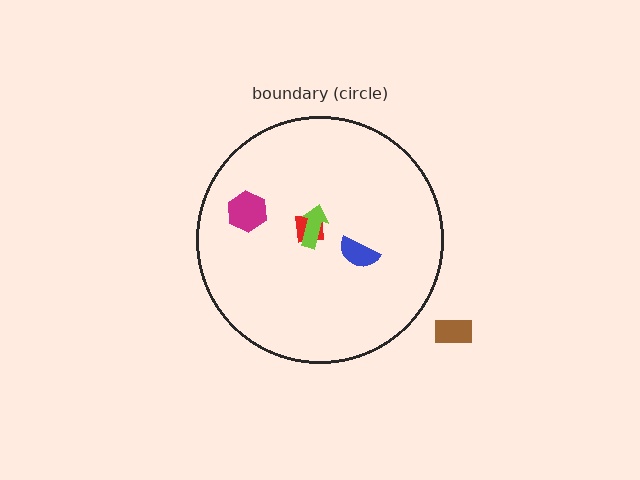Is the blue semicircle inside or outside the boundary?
Inside.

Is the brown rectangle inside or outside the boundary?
Outside.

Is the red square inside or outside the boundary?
Inside.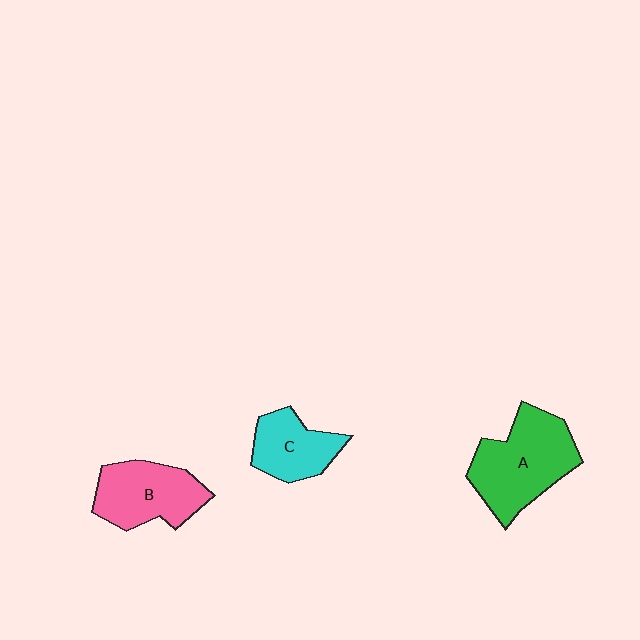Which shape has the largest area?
Shape A (green).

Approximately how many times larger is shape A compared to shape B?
Approximately 1.3 times.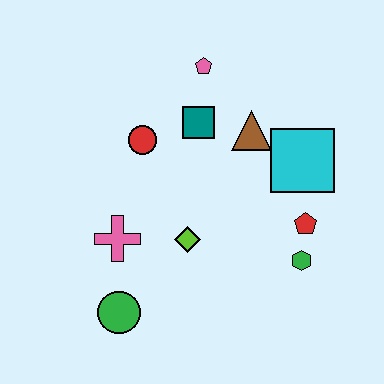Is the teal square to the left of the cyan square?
Yes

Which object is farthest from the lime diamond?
The pink pentagon is farthest from the lime diamond.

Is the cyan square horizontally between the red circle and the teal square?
No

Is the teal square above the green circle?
Yes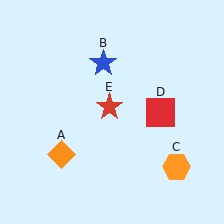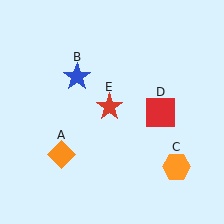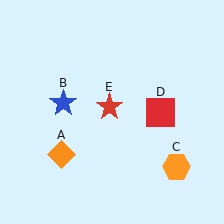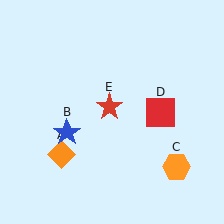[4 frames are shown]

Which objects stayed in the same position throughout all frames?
Orange diamond (object A) and orange hexagon (object C) and red square (object D) and red star (object E) remained stationary.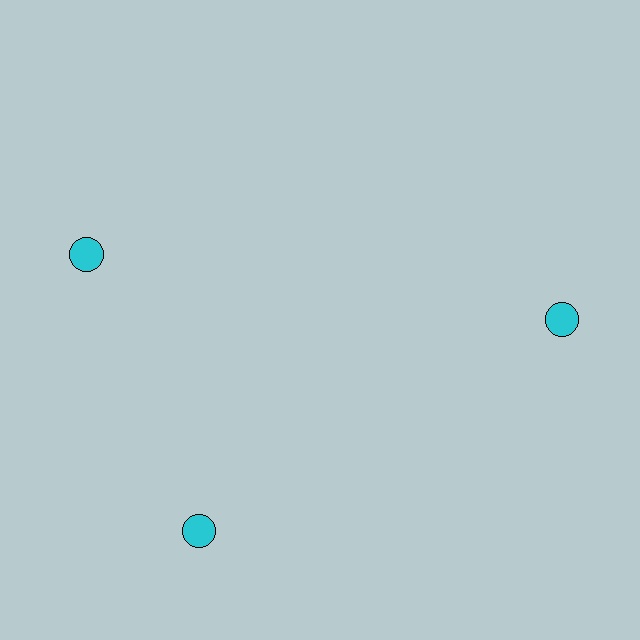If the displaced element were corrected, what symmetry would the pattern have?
It would have 3-fold rotational symmetry — the pattern would map onto itself every 120 degrees.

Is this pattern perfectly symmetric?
No. The 3 cyan circles are arranged in a ring, but one element near the 11 o'clock position is rotated out of alignment along the ring, breaking the 3-fold rotational symmetry.